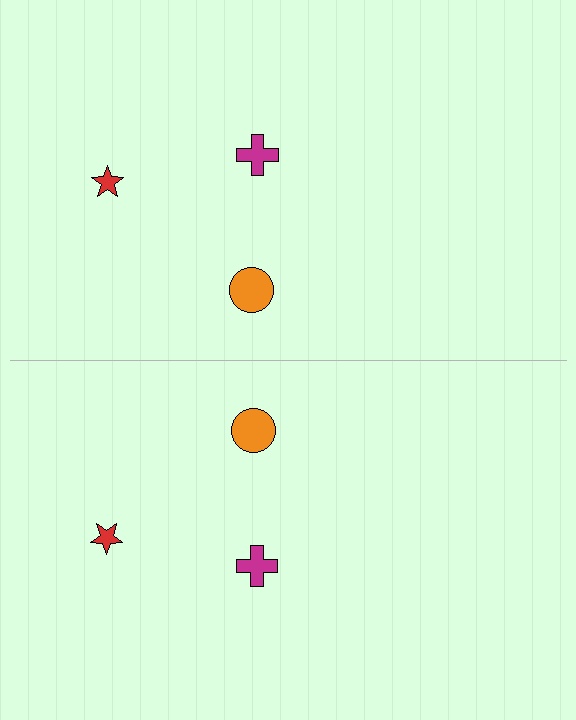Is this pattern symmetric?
Yes, this pattern has bilateral (reflection) symmetry.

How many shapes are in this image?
There are 6 shapes in this image.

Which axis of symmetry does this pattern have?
The pattern has a horizontal axis of symmetry running through the center of the image.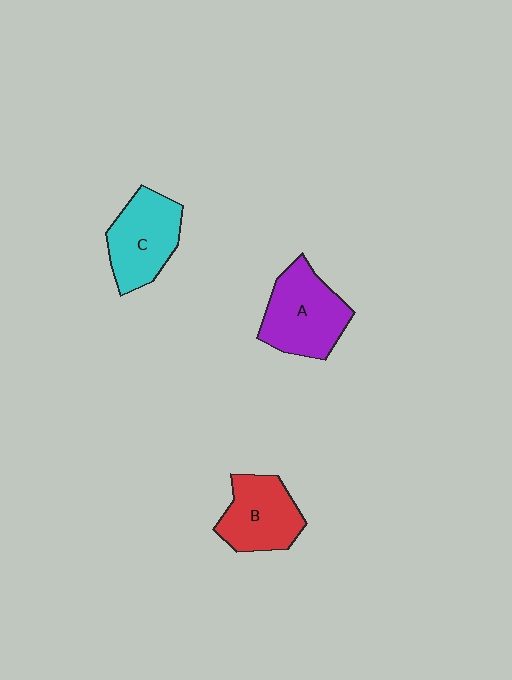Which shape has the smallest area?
Shape B (red).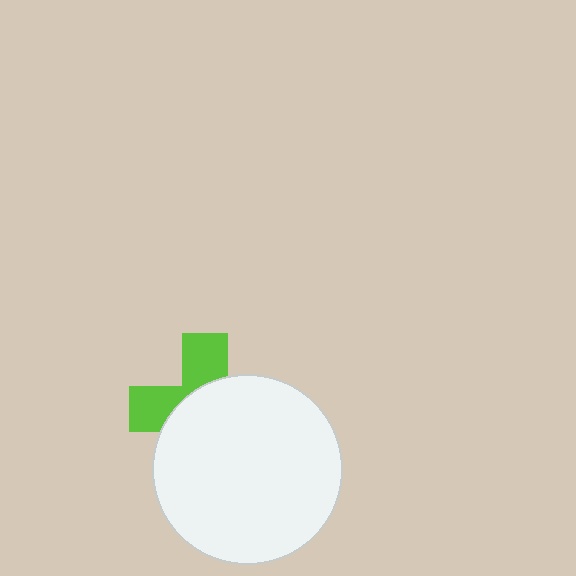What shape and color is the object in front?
The object in front is a white circle.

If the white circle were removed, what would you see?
You would see the complete lime cross.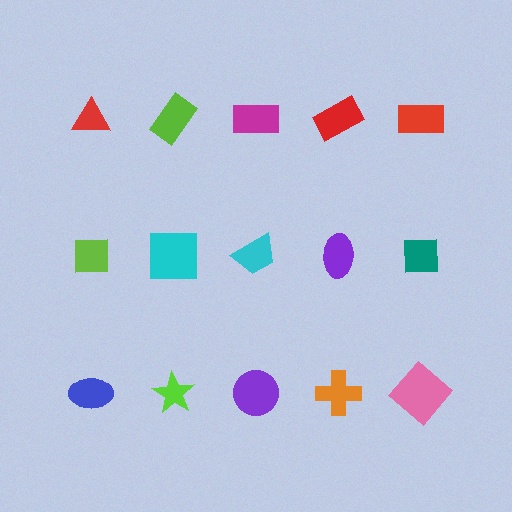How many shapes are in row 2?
5 shapes.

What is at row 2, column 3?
A cyan trapezoid.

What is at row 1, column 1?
A red triangle.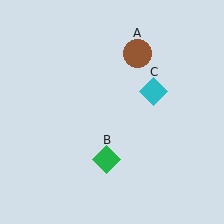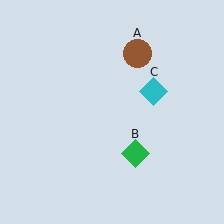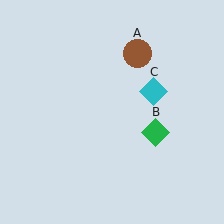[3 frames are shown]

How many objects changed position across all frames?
1 object changed position: green diamond (object B).